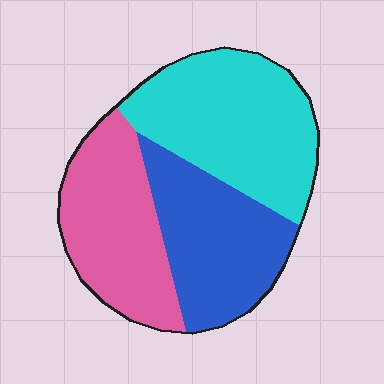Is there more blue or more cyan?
Cyan.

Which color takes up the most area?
Cyan, at roughly 40%.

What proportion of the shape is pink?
Pink covers around 30% of the shape.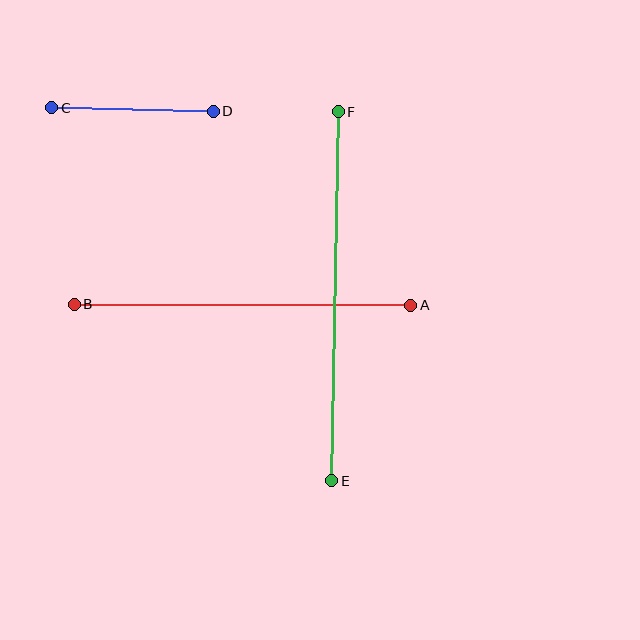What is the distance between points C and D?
The distance is approximately 162 pixels.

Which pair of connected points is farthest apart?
Points E and F are farthest apart.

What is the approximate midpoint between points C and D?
The midpoint is at approximately (133, 109) pixels.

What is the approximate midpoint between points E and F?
The midpoint is at approximately (335, 296) pixels.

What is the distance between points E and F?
The distance is approximately 369 pixels.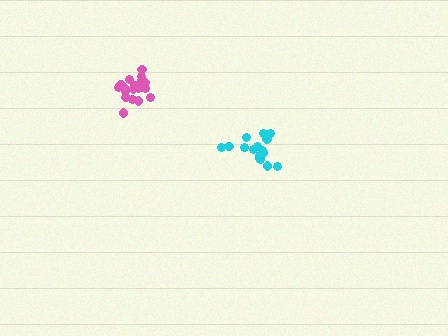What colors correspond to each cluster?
The clusters are colored: cyan, pink.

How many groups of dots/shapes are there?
There are 2 groups.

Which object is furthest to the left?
The pink cluster is leftmost.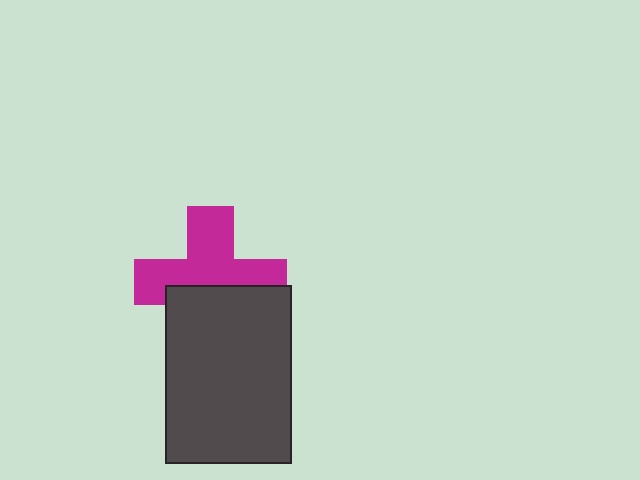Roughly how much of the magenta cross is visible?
About half of it is visible (roughly 60%).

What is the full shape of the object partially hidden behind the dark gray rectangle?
The partially hidden object is a magenta cross.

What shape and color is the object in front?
The object in front is a dark gray rectangle.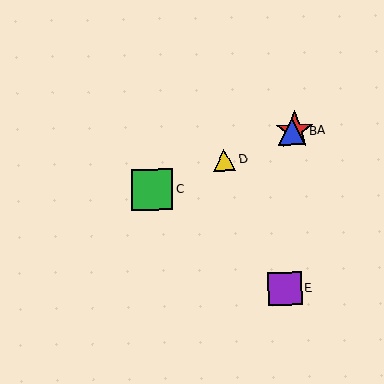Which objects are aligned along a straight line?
Objects A, B, C, D are aligned along a straight line.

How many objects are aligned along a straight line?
4 objects (A, B, C, D) are aligned along a straight line.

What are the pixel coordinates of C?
Object C is at (152, 190).